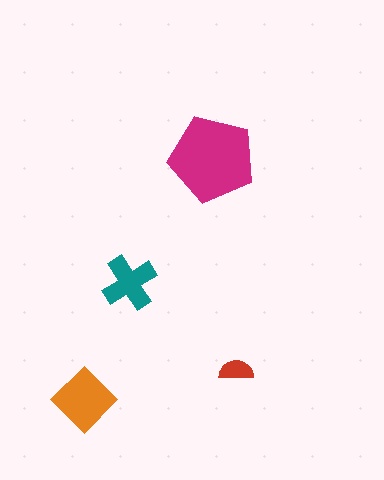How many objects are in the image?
There are 4 objects in the image.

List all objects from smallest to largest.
The red semicircle, the teal cross, the orange diamond, the magenta pentagon.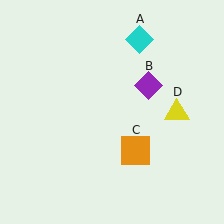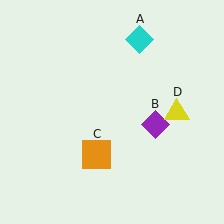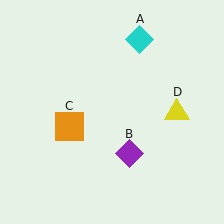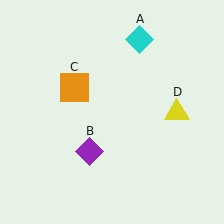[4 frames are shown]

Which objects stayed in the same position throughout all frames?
Cyan diamond (object A) and yellow triangle (object D) remained stationary.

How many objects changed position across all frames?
2 objects changed position: purple diamond (object B), orange square (object C).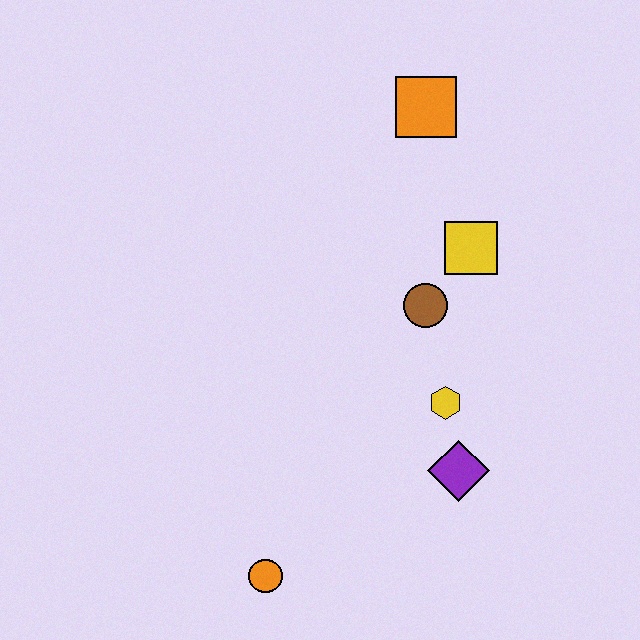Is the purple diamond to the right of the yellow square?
No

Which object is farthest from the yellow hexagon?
The orange square is farthest from the yellow hexagon.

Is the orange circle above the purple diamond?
No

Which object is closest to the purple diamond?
The yellow hexagon is closest to the purple diamond.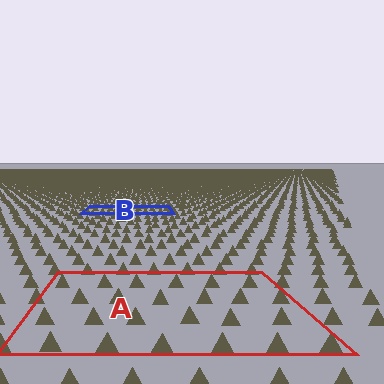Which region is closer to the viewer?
Region A is closer. The texture elements there are larger and more spread out.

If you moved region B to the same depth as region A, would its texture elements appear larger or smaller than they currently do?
They would appear larger. At a closer depth, the same texture elements are projected at a bigger on-screen size.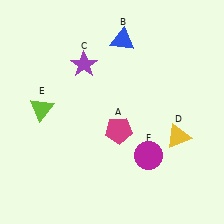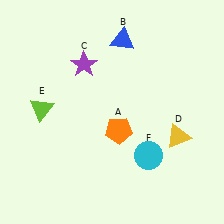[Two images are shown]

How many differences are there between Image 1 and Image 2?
There are 2 differences between the two images.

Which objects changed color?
A changed from magenta to orange. F changed from magenta to cyan.